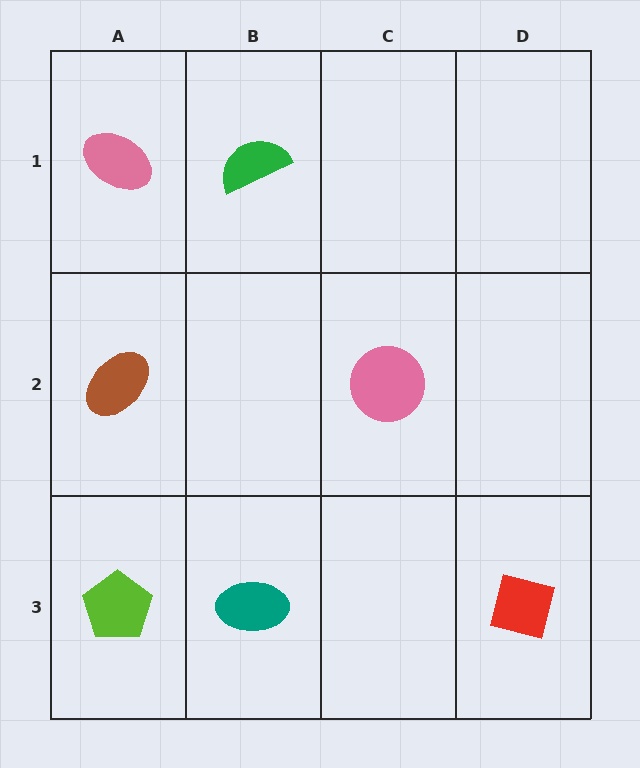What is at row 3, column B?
A teal ellipse.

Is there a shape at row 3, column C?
No, that cell is empty.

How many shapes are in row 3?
3 shapes.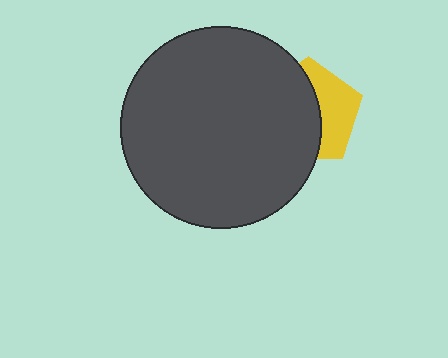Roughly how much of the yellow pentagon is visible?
A small part of it is visible (roughly 41%).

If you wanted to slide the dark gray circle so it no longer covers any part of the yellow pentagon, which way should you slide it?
Slide it left — that is the most direct way to separate the two shapes.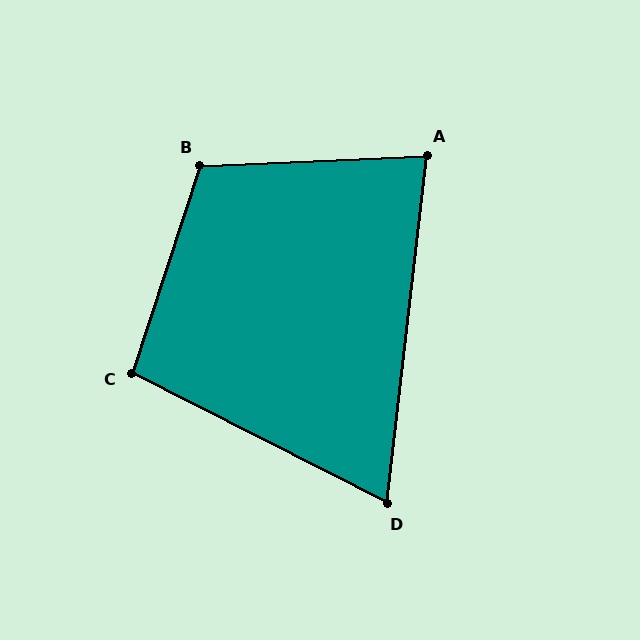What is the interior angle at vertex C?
Approximately 99 degrees (obtuse).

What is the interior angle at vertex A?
Approximately 81 degrees (acute).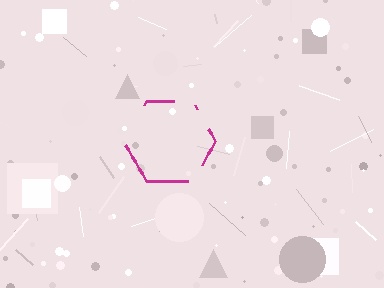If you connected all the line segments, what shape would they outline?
They would outline a hexagon.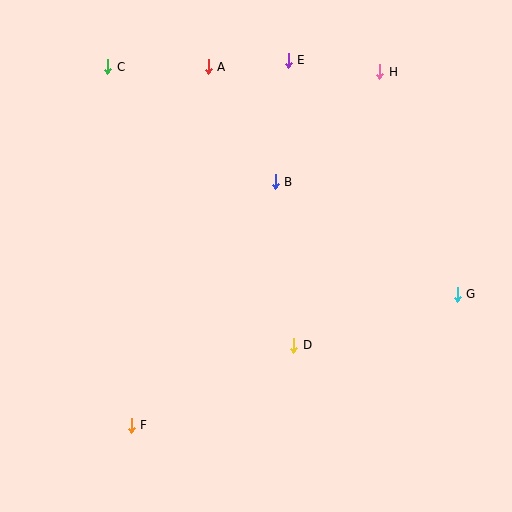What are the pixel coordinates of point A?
Point A is at (208, 67).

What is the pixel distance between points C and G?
The distance between C and G is 417 pixels.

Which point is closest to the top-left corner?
Point C is closest to the top-left corner.